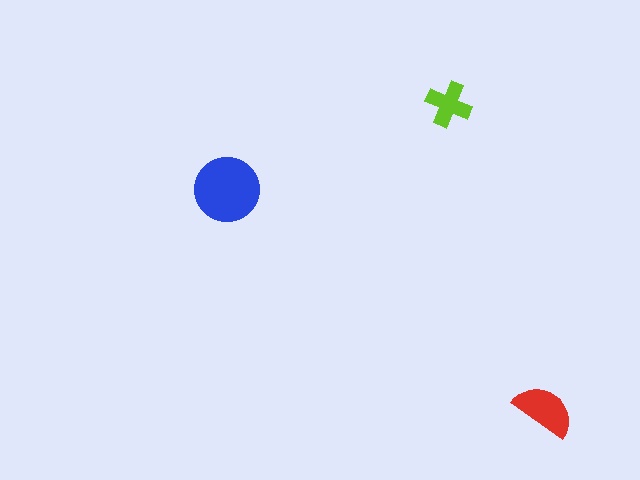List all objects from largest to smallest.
The blue circle, the red semicircle, the lime cross.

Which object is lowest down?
The red semicircle is bottommost.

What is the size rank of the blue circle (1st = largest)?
1st.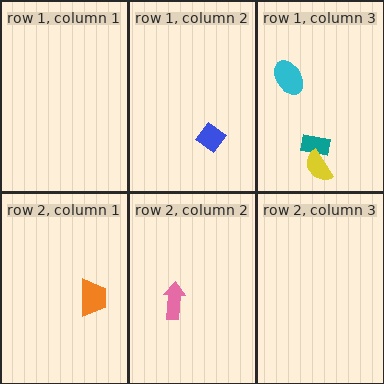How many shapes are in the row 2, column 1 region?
1.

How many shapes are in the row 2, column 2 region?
1.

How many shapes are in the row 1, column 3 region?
3.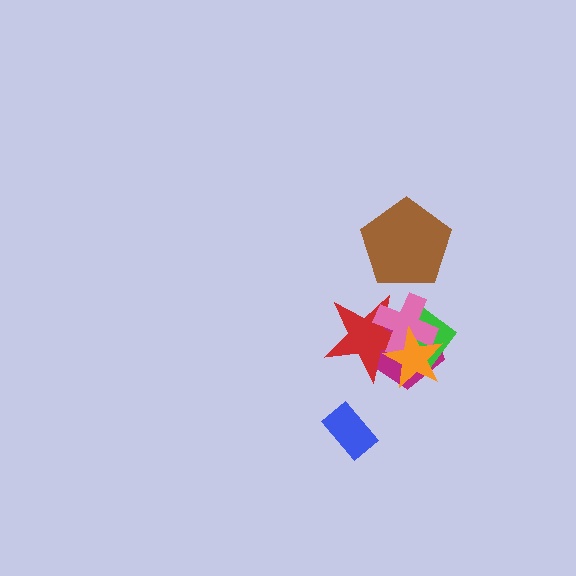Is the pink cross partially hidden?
Yes, it is partially covered by another shape.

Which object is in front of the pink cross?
The orange star is in front of the pink cross.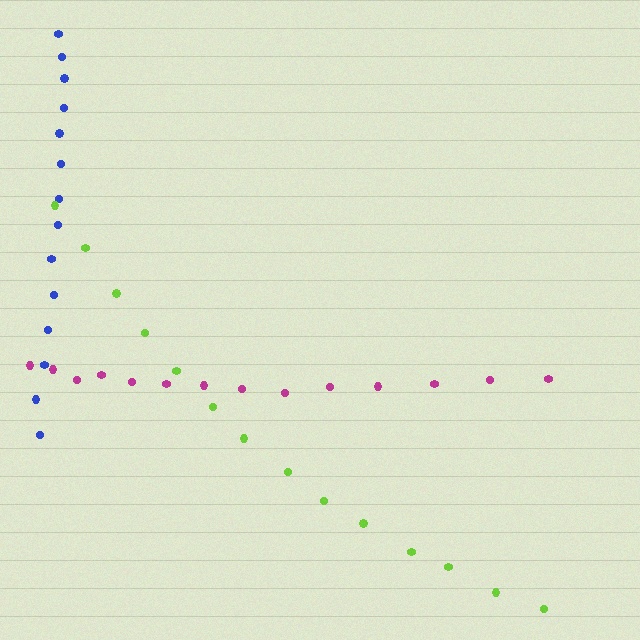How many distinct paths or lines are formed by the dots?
There are 3 distinct paths.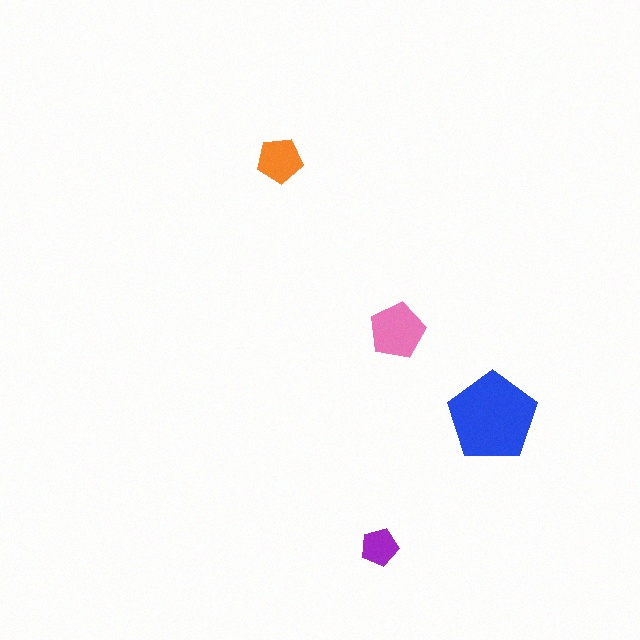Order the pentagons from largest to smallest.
the blue one, the pink one, the orange one, the purple one.